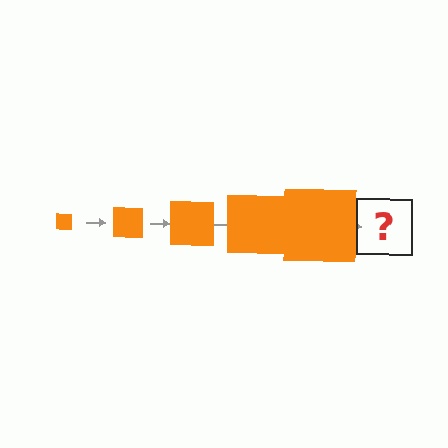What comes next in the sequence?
The next element should be an orange square, larger than the previous one.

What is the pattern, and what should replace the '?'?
The pattern is that the square gets progressively larger each step. The '?' should be an orange square, larger than the previous one.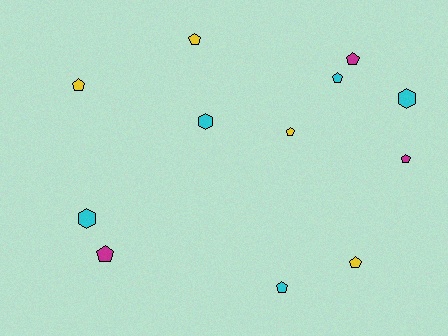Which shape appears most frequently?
Pentagon, with 9 objects.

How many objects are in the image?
There are 12 objects.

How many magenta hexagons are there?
There are no magenta hexagons.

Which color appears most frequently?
Cyan, with 5 objects.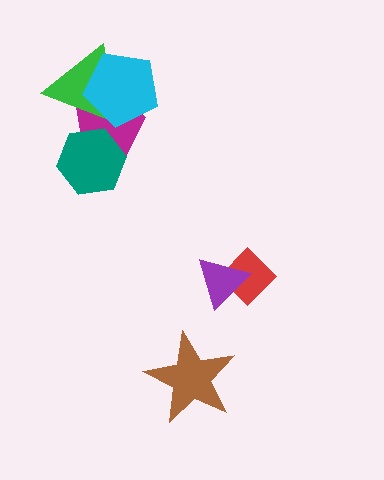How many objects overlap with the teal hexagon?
1 object overlaps with the teal hexagon.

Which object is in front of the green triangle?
The cyan pentagon is in front of the green triangle.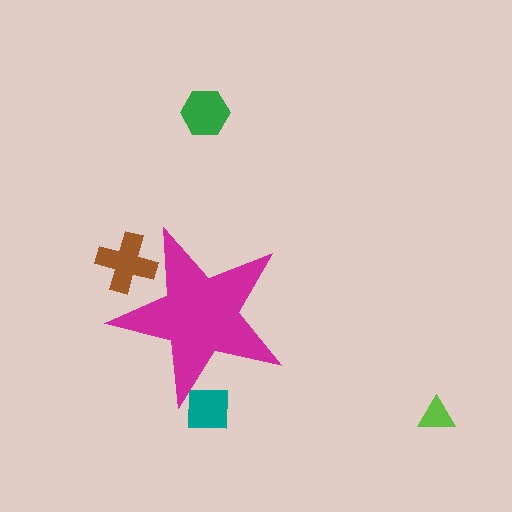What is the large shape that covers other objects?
A magenta star.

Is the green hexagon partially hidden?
No, the green hexagon is fully visible.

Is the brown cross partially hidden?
Yes, the brown cross is partially hidden behind the magenta star.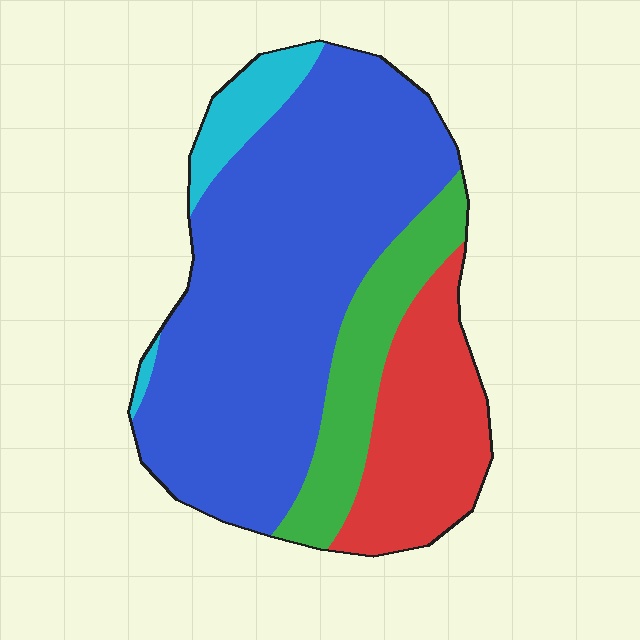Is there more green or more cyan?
Green.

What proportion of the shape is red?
Red covers 20% of the shape.